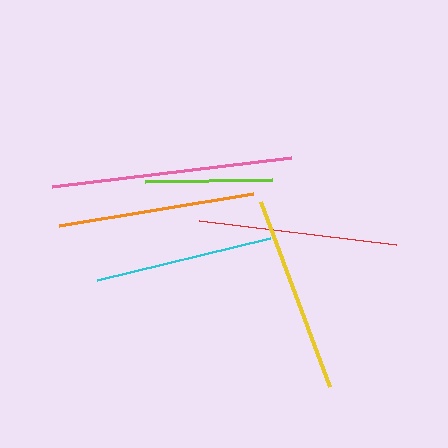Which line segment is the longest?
The pink line is the longest at approximately 240 pixels.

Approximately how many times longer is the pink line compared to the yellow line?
The pink line is approximately 1.2 times the length of the yellow line.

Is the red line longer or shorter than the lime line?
The red line is longer than the lime line.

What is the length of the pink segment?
The pink segment is approximately 240 pixels long.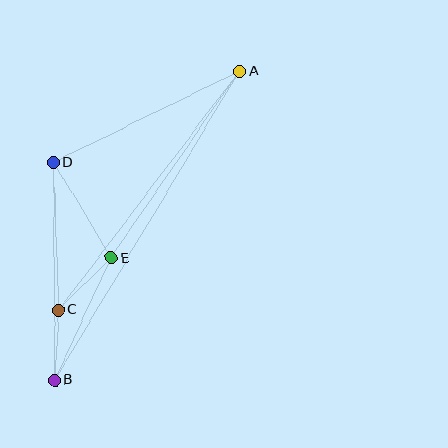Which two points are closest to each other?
Points B and C are closest to each other.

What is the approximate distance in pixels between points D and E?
The distance between D and E is approximately 111 pixels.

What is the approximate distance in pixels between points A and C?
The distance between A and C is approximately 300 pixels.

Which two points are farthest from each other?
Points A and B are farthest from each other.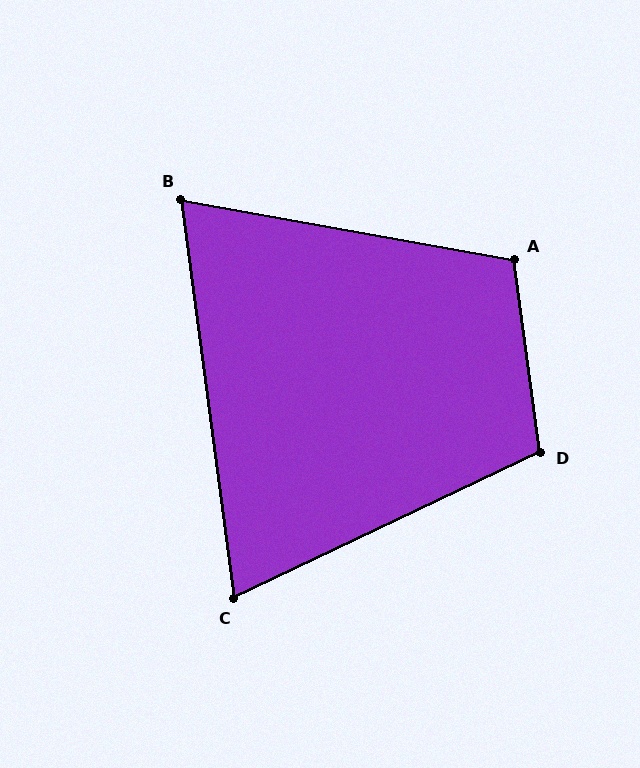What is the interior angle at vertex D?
Approximately 108 degrees (obtuse).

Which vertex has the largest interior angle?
A, at approximately 108 degrees.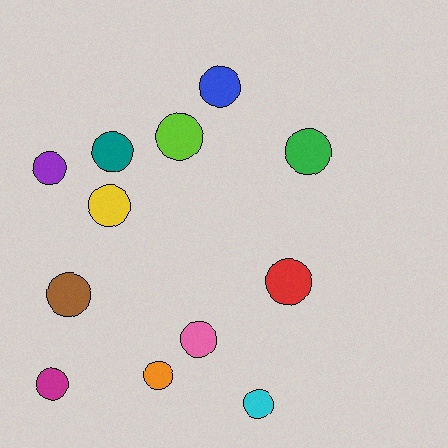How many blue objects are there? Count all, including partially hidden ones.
There is 1 blue object.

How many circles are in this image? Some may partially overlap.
There are 12 circles.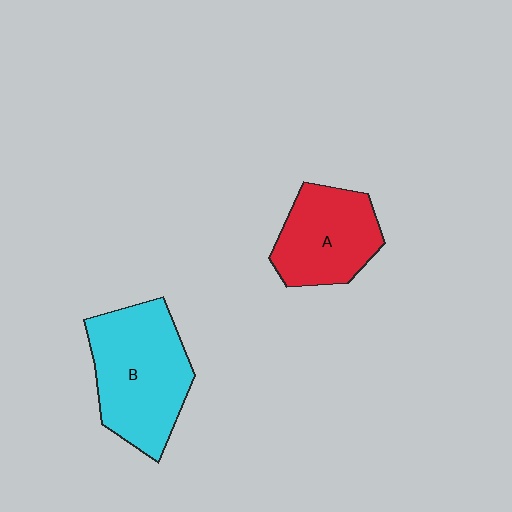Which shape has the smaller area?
Shape A (red).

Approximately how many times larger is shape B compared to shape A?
Approximately 1.4 times.